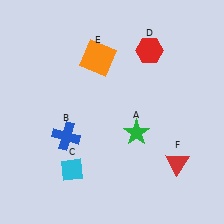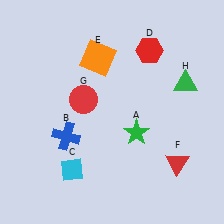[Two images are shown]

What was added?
A red circle (G), a green triangle (H) were added in Image 2.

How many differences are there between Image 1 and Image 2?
There are 2 differences between the two images.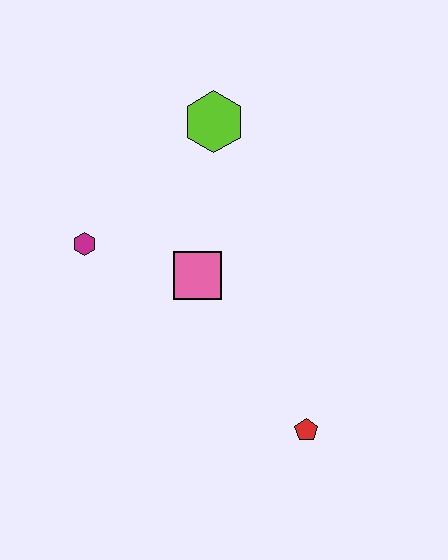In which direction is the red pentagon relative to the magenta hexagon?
The red pentagon is to the right of the magenta hexagon.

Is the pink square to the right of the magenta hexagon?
Yes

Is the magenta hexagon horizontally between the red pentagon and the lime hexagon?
No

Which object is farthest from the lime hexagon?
The red pentagon is farthest from the lime hexagon.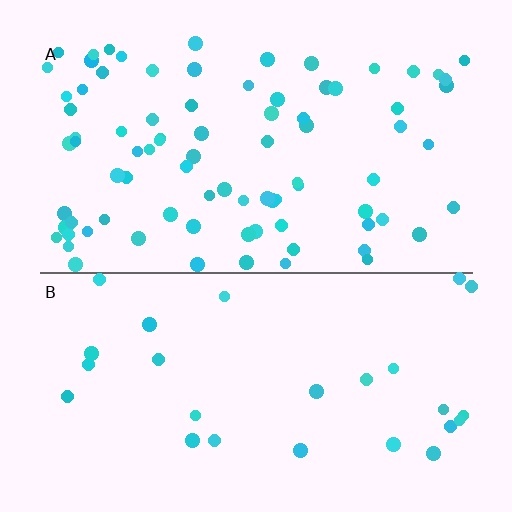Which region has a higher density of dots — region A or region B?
A (the top).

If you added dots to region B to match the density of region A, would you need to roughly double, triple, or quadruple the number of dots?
Approximately triple.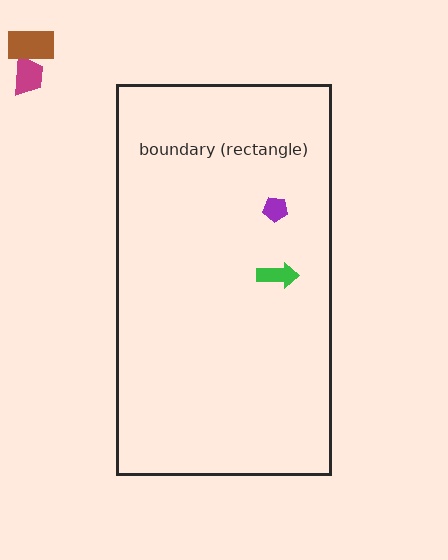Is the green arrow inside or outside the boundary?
Inside.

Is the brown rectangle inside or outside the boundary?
Outside.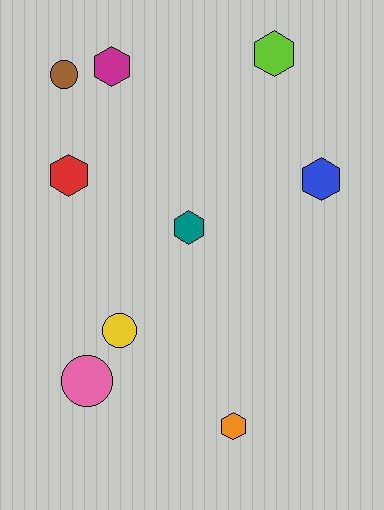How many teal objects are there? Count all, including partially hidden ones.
There is 1 teal object.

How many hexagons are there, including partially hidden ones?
There are 6 hexagons.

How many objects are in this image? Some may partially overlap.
There are 9 objects.